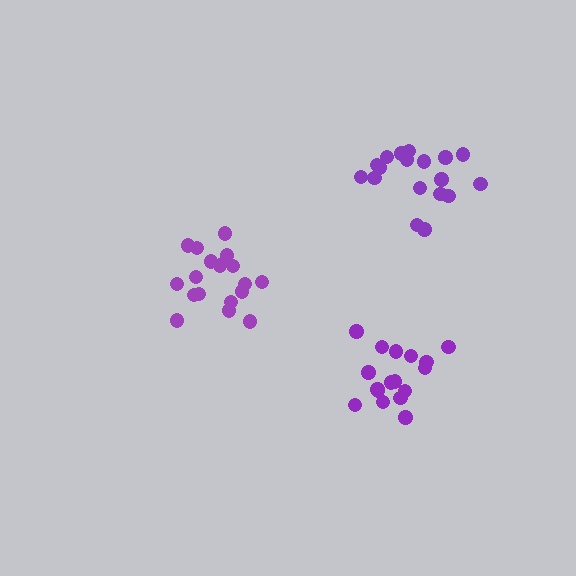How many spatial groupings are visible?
There are 3 spatial groupings.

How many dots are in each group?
Group 1: 18 dots, Group 2: 18 dots, Group 3: 17 dots (53 total).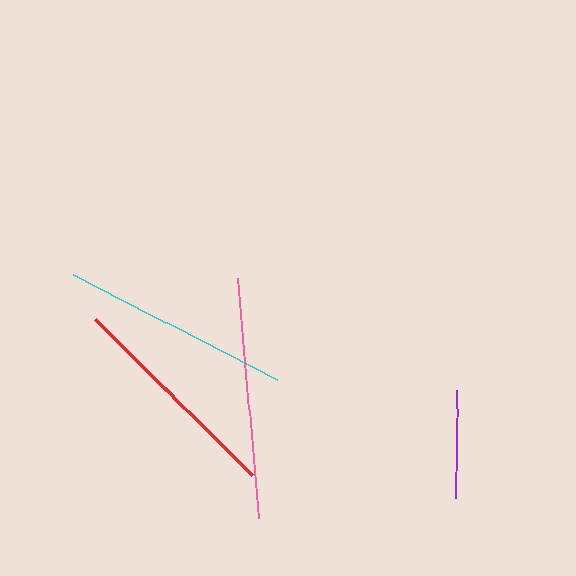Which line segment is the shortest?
The purple line is the shortest at approximately 109 pixels.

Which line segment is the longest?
The pink line is the longest at approximately 241 pixels.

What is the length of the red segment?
The red segment is approximately 222 pixels long.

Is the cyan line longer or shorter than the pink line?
The pink line is longer than the cyan line.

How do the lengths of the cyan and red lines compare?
The cyan and red lines are approximately the same length.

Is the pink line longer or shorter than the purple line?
The pink line is longer than the purple line.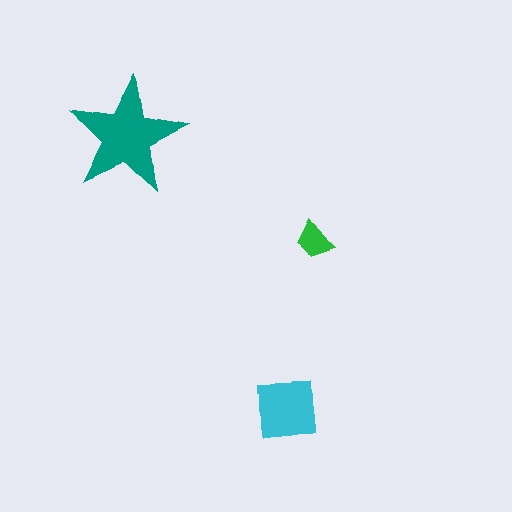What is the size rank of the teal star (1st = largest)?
1st.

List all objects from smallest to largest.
The green trapezoid, the cyan square, the teal star.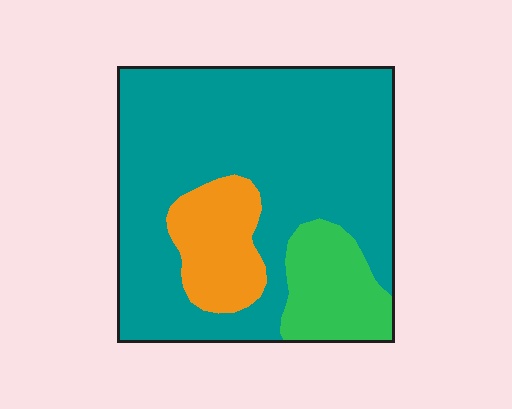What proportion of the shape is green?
Green takes up about one eighth (1/8) of the shape.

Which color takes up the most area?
Teal, at roughly 70%.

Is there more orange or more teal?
Teal.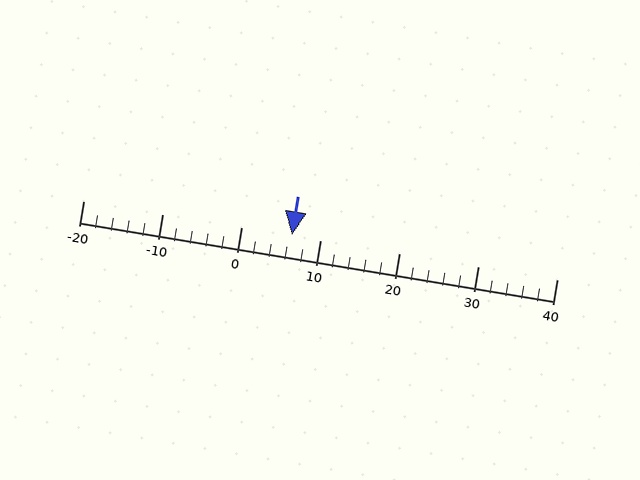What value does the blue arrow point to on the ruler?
The blue arrow points to approximately 6.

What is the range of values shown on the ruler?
The ruler shows values from -20 to 40.